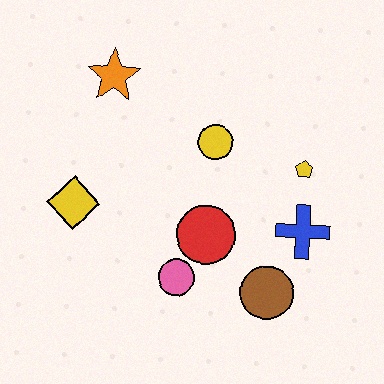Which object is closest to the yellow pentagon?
The blue cross is closest to the yellow pentagon.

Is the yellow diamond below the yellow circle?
Yes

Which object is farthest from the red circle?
The orange star is farthest from the red circle.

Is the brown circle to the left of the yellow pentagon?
Yes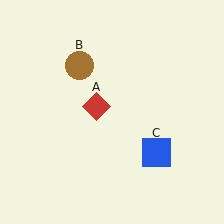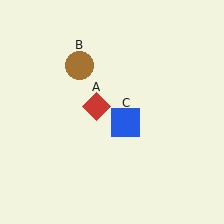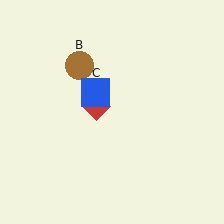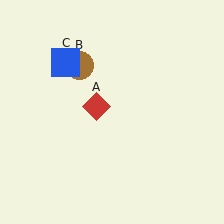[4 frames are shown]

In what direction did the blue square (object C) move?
The blue square (object C) moved up and to the left.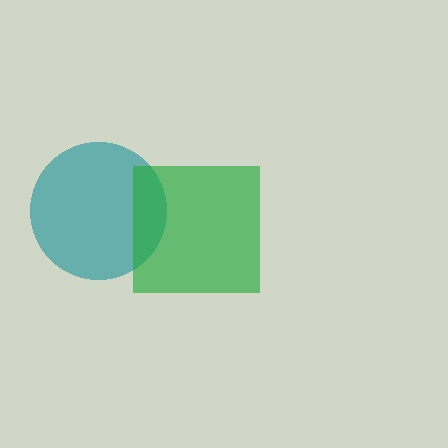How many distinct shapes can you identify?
There are 2 distinct shapes: a teal circle, a green square.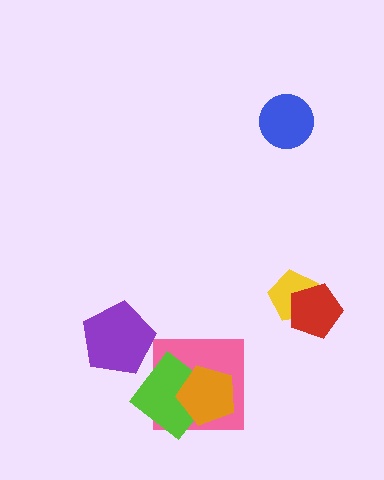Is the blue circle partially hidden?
No, no other shape covers it.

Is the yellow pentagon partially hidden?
Yes, it is partially covered by another shape.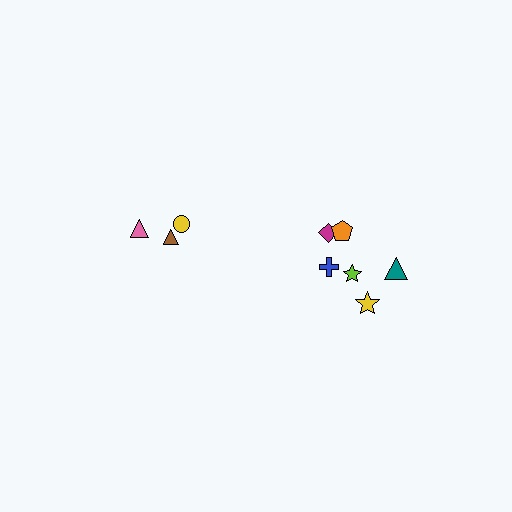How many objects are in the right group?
There are 6 objects.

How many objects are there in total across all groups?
There are 9 objects.